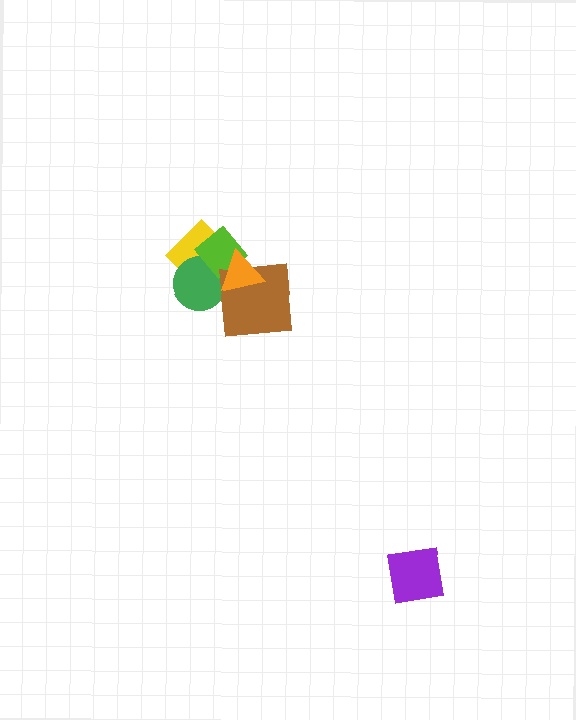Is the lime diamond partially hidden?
Yes, it is partially covered by another shape.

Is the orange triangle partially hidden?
No, no other shape covers it.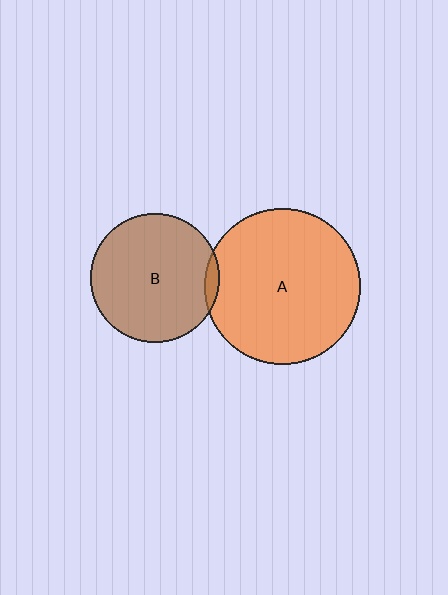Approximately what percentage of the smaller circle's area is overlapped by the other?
Approximately 5%.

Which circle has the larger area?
Circle A (orange).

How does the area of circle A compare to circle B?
Approximately 1.5 times.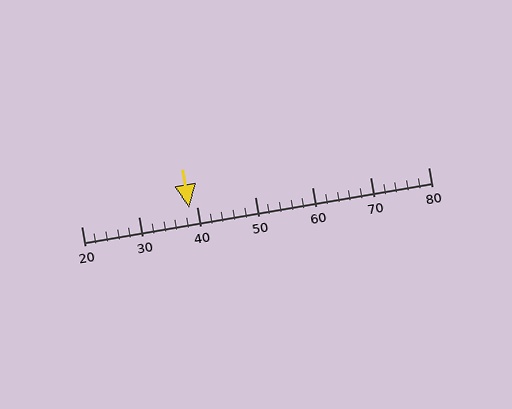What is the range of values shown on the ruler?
The ruler shows values from 20 to 80.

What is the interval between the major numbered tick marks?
The major tick marks are spaced 10 units apart.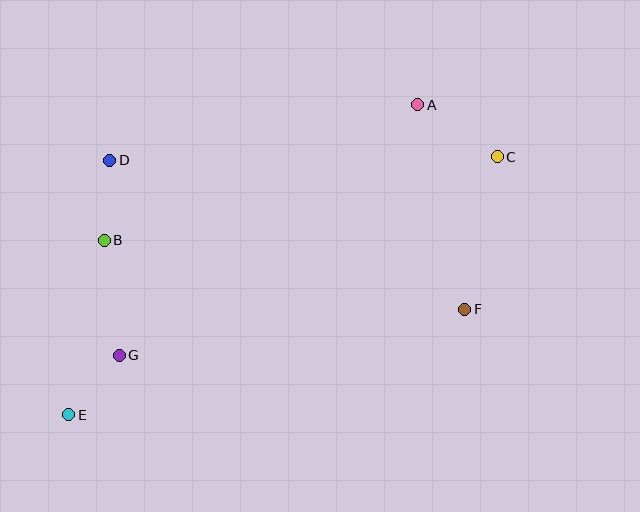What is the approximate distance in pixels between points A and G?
The distance between A and G is approximately 390 pixels.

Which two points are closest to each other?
Points E and G are closest to each other.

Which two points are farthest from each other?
Points C and E are farthest from each other.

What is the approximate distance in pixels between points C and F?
The distance between C and F is approximately 156 pixels.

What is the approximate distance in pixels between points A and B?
The distance between A and B is approximately 341 pixels.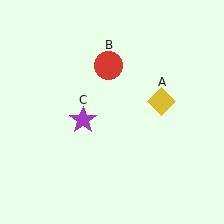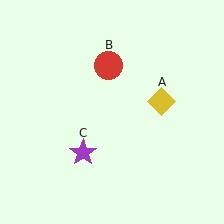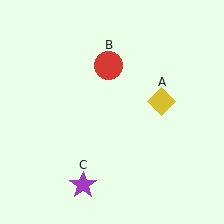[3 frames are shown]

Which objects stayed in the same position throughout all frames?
Yellow diamond (object A) and red circle (object B) remained stationary.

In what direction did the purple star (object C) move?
The purple star (object C) moved down.